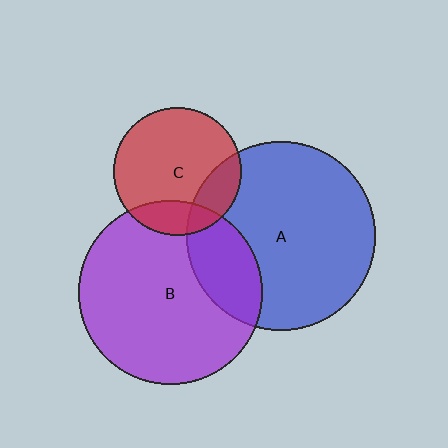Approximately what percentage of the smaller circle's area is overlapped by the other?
Approximately 20%.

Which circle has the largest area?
Circle A (blue).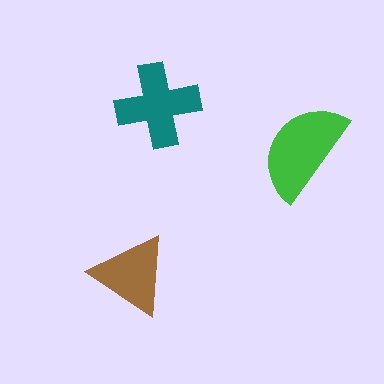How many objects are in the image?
There are 3 objects in the image.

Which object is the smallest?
The brown triangle.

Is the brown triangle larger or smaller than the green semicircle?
Smaller.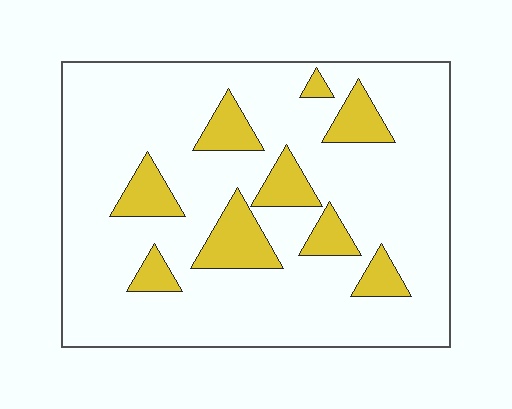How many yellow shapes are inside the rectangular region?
9.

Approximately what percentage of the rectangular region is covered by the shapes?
Approximately 15%.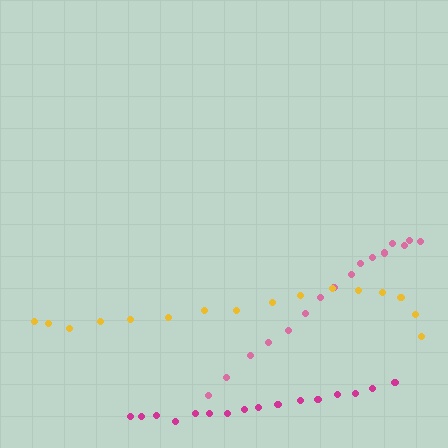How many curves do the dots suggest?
There are 3 distinct paths.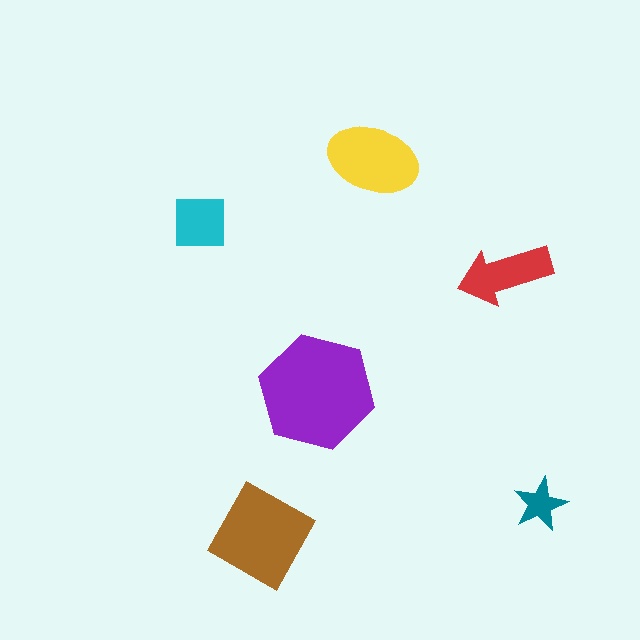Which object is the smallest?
The teal star.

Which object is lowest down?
The brown diamond is bottommost.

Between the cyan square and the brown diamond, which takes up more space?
The brown diamond.